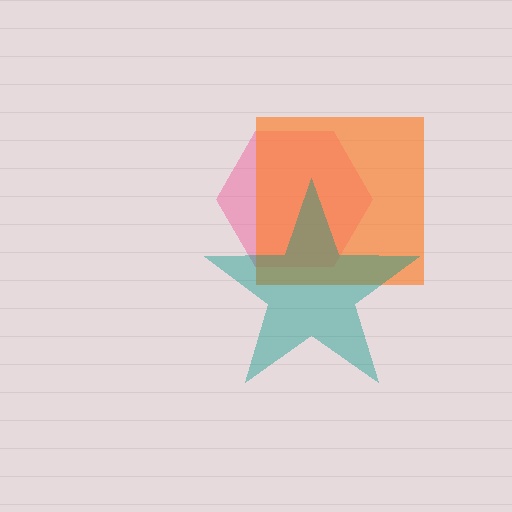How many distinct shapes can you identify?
There are 3 distinct shapes: a pink hexagon, an orange square, a teal star.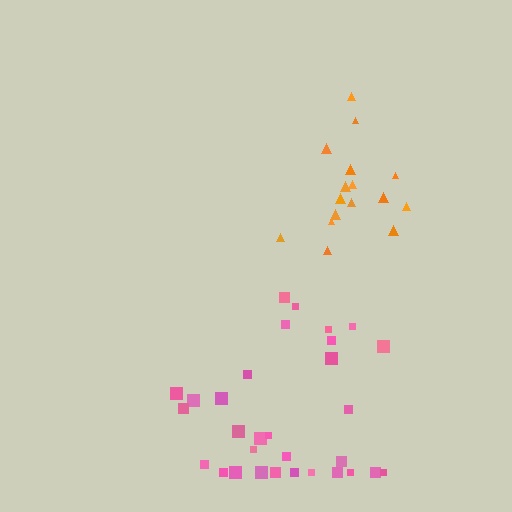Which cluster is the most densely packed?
Orange.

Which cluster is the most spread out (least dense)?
Pink.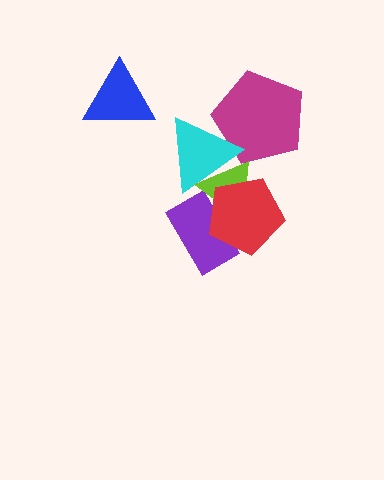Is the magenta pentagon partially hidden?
Yes, it is partially covered by another shape.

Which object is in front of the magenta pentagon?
The cyan triangle is in front of the magenta pentagon.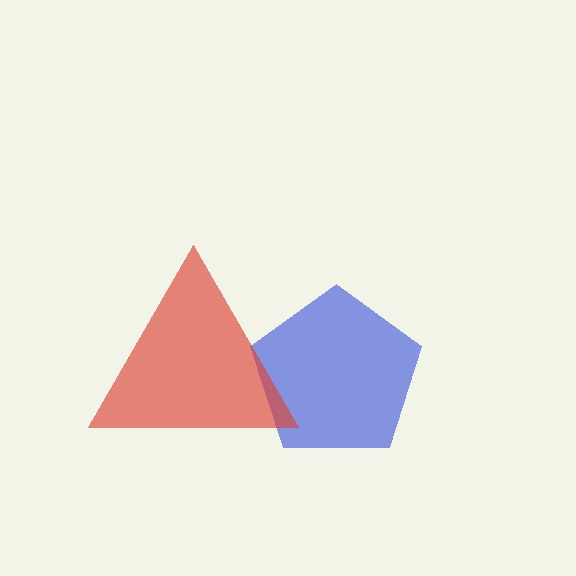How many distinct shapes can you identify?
There are 2 distinct shapes: a blue pentagon, a red triangle.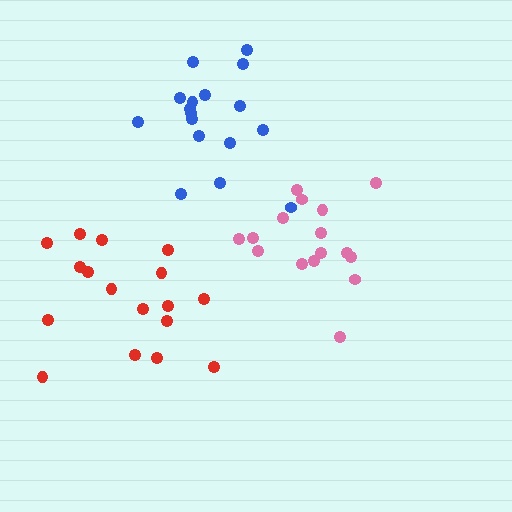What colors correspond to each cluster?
The clusters are colored: blue, pink, red.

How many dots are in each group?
Group 1: 17 dots, Group 2: 16 dots, Group 3: 17 dots (50 total).